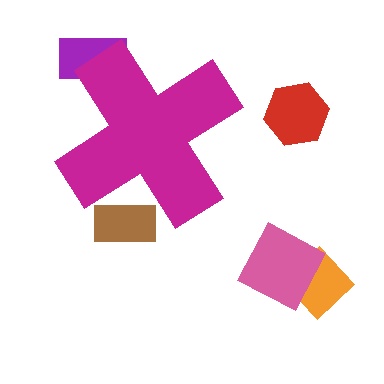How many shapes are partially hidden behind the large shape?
2 shapes are partially hidden.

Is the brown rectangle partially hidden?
Yes, the brown rectangle is partially hidden behind the magenta cross.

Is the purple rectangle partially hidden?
Yes, the purple rectangle is partially hidden behind the magenta cross.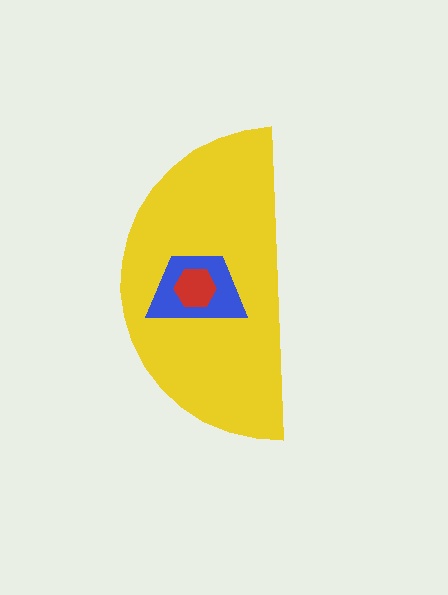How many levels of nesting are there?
3.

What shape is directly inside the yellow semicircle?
The blue trapezoid.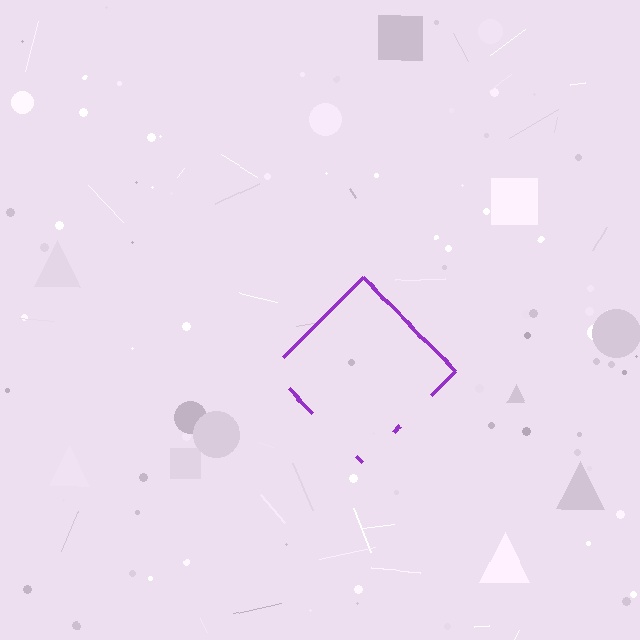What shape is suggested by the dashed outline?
The dashed outline suggests a diamond.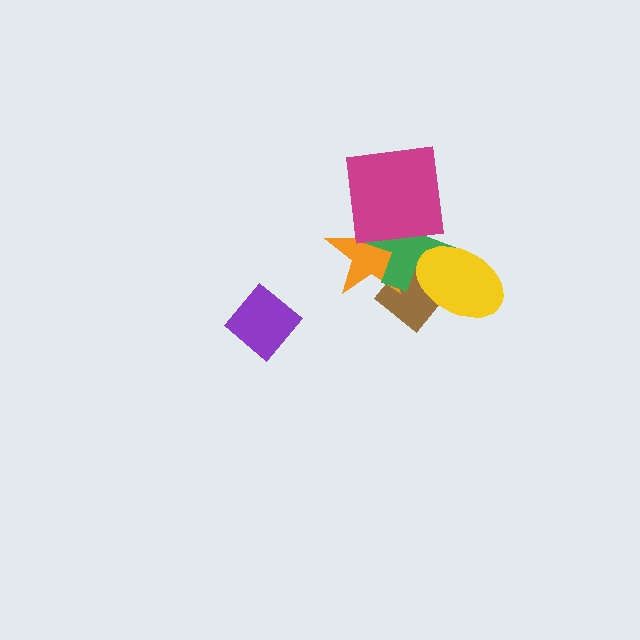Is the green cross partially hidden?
Yes, it is partially covered by another shape.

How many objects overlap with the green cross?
4 objects overlap with the green cross.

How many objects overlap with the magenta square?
2 objects overlap with the magenta square.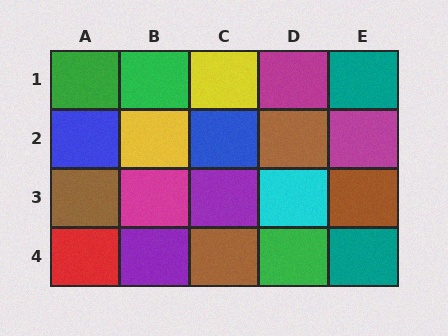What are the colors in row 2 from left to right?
Blue, yellow, blue, brown, magenta.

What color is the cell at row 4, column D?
Green.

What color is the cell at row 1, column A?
Green.